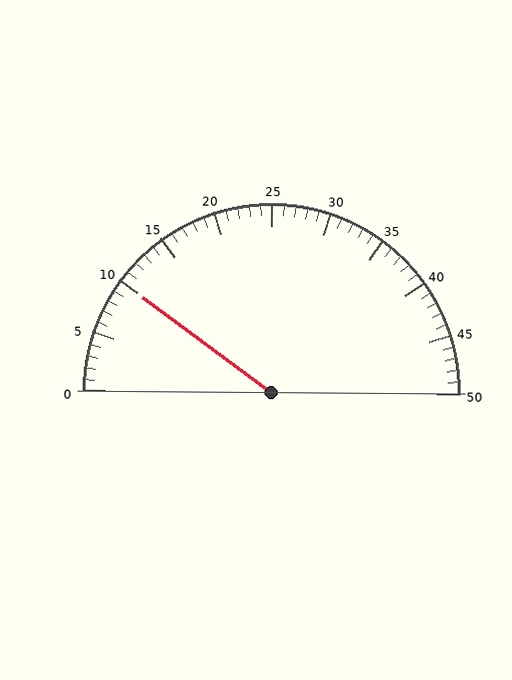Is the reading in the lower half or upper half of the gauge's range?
The reading is in the lower half of the range (0 to 50).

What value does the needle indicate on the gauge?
The needle indicates approximately 10.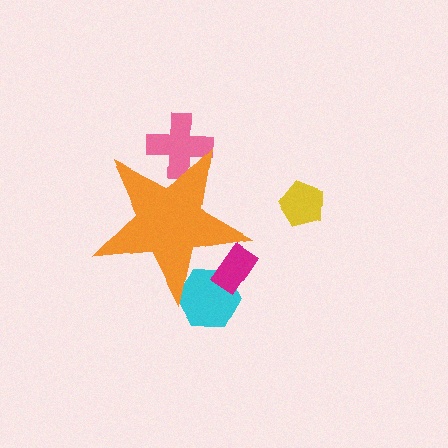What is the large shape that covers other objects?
An orange star.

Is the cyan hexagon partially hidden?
Yes, the cyan hexagon is partially hidden behind the orange star.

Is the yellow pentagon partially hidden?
No, the yellow pentagon is fully visible.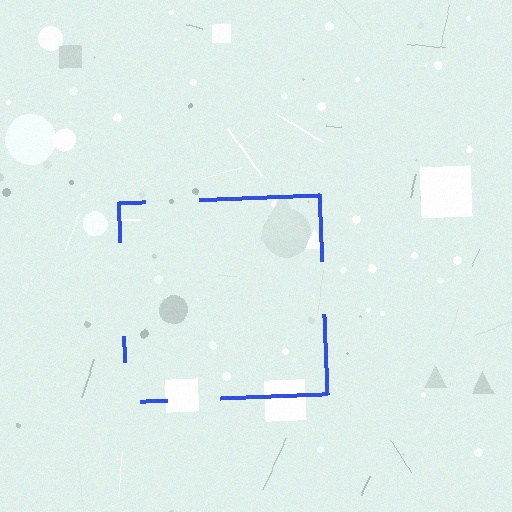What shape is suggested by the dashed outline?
The dashed outline suggests a square.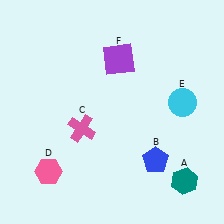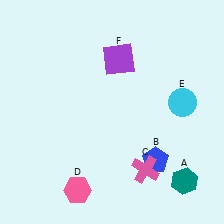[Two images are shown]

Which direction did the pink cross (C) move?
The pink cross (C) moved right.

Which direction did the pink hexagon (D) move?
The pink hexagon (D) moved right.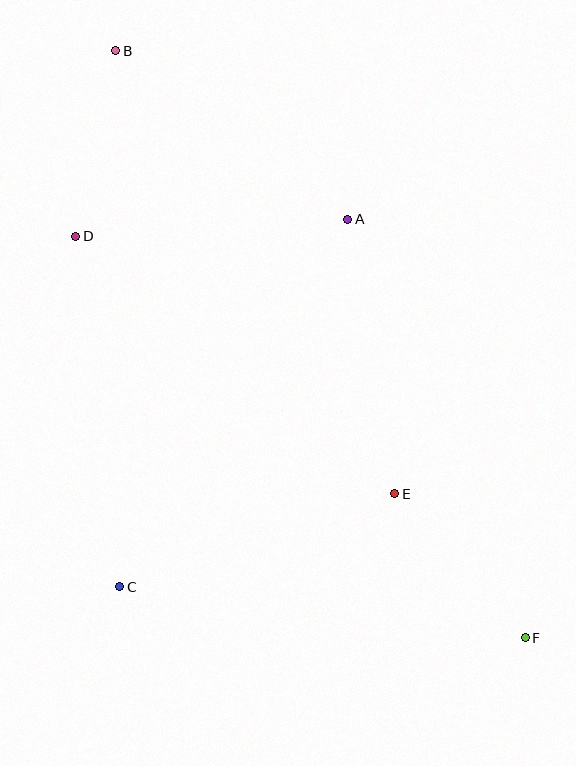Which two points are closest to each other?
Points B and D are closest to each other.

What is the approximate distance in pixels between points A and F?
The distance between A and F is approximately 454 pixels.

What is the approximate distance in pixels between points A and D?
The distance between A and D is approximately 273 pixels.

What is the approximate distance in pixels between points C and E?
The distance between C and E is approximately 290 pixels.